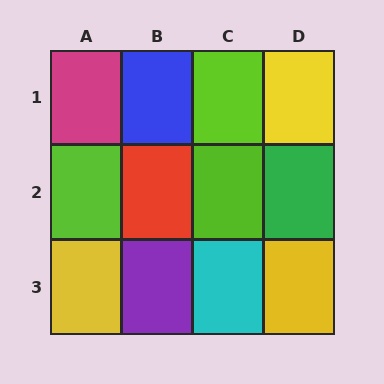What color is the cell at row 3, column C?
Cyan.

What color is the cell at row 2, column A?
Lime.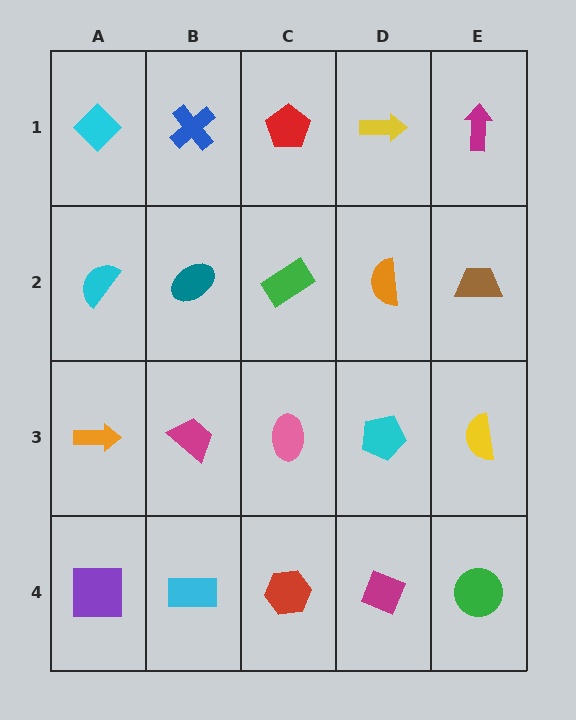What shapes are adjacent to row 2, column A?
A cyan diamond (row 1, column A), an orange arrow (row 3, column A), a teal ellipse (row 2, column B).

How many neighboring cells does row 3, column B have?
4.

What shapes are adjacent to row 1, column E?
A brown trapezoid (row 2, column E), a yellow arrow (row 1, column D).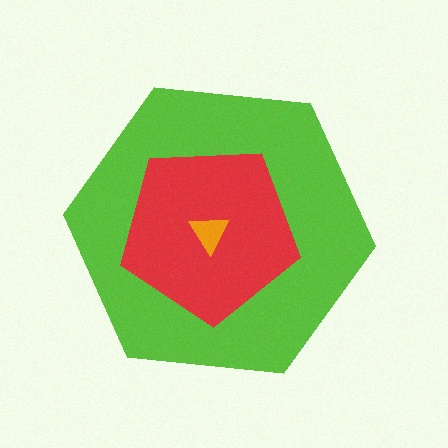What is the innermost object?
The orange triangle.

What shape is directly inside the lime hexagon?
The red pentagon.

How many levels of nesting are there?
3.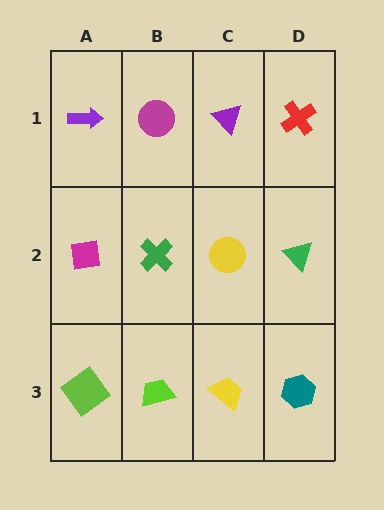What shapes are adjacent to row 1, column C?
A yellow circle (row 2, column C), a magenta circle (row 1, column B), a red cross (row 1, column D).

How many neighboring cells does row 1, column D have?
2.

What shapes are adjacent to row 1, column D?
A green triangle (row 2, column D), a purple triangle (row 1, column C).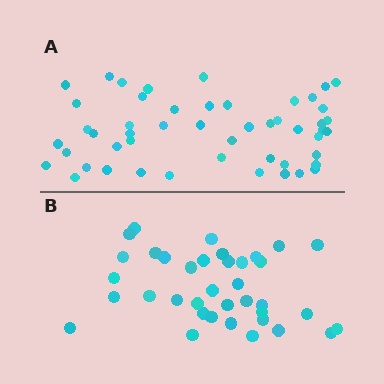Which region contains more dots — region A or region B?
Region A (the top region) has more dots.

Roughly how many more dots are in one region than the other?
Region A has approximately 15 more dots than region B.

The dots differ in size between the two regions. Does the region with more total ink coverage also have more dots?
No. Region B has more total ink coverage because its dots are larger, but region A actually contains more individual dots. Total area can be misleading — the number of items is what matters here.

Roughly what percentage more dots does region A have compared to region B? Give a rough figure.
About 35% more.